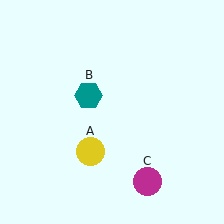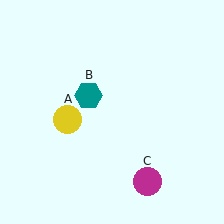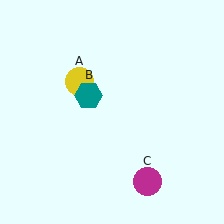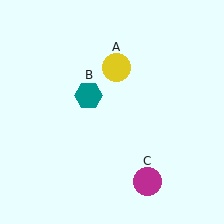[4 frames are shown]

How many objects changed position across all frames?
1 object changed position: yellow circle (object A).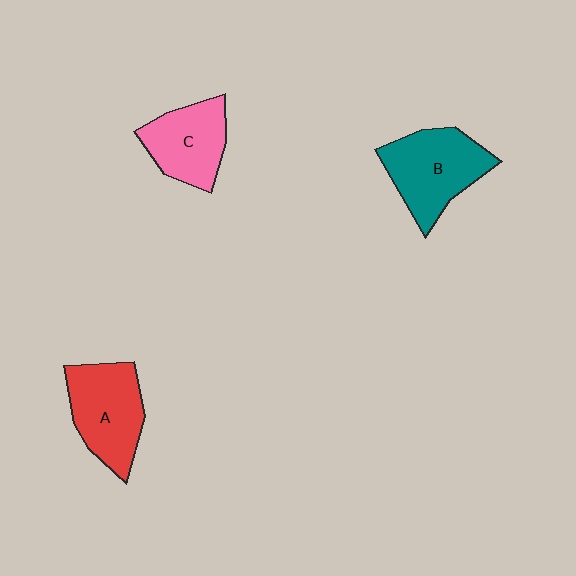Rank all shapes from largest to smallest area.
From largest to smallest: B (teal), A (red), C (pink).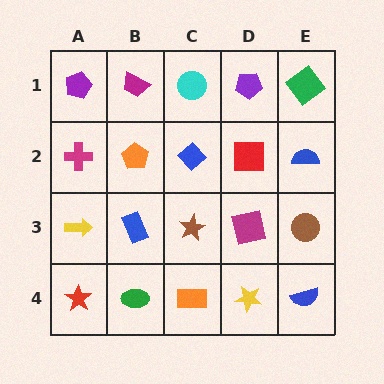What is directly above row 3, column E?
A blue semicircle.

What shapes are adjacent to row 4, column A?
A yellow arrow (row 3, column A), a green ellipse (row 4, column B).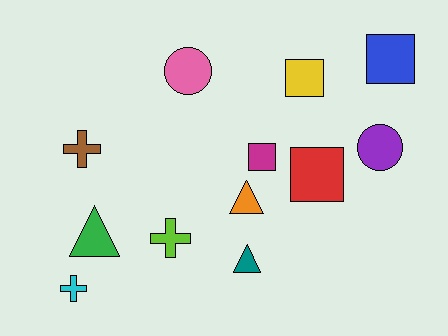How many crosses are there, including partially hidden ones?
There are 3 crosses.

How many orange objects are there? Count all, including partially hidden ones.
There is 1 orange object.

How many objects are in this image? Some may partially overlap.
There are 12 objects.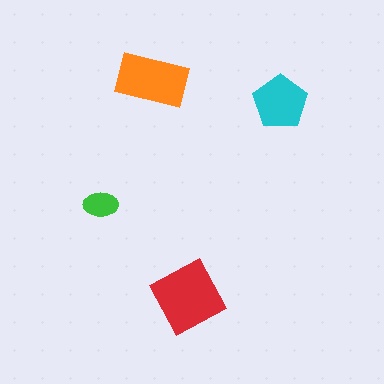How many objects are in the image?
There are 4 objects in the image.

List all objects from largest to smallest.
The red diamond, the orange rectangle, the cyan pentagon, the green ellipse.